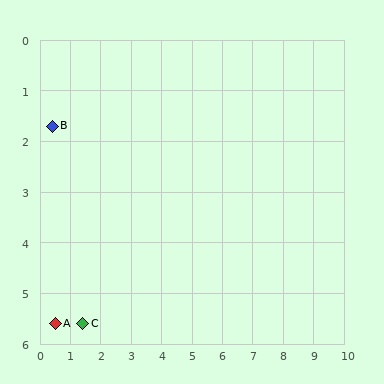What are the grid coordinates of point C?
Point C is at approximately (1.4, 5.6).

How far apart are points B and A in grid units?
Points B and A are about 3.9 grid units apart.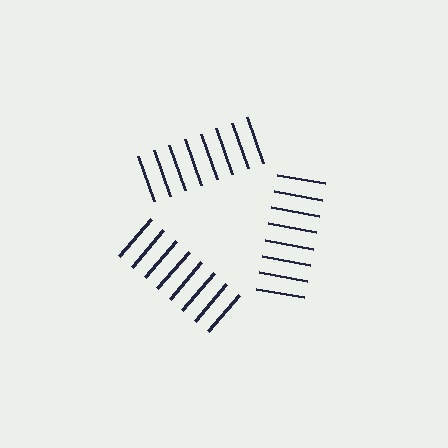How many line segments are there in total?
24 — 8 along each of the 3 edges.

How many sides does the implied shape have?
3 sides — the line-ends trace a triangle.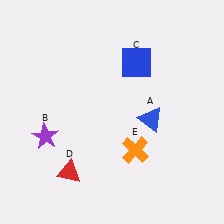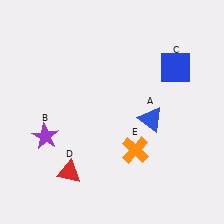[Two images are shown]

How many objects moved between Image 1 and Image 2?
1 object moved between the two images.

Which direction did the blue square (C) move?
The blue square (C) moved right.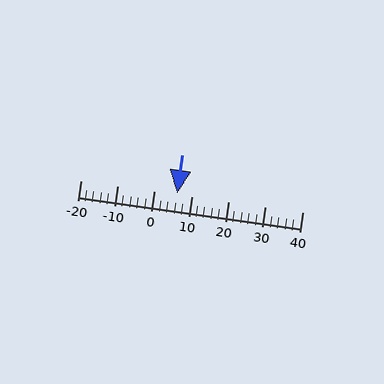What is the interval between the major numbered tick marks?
The major tick marks are spaced 10 units apart.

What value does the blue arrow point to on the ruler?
The blue arrow points to approximately 6.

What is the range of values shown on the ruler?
The ruler shows values from -20 to 40.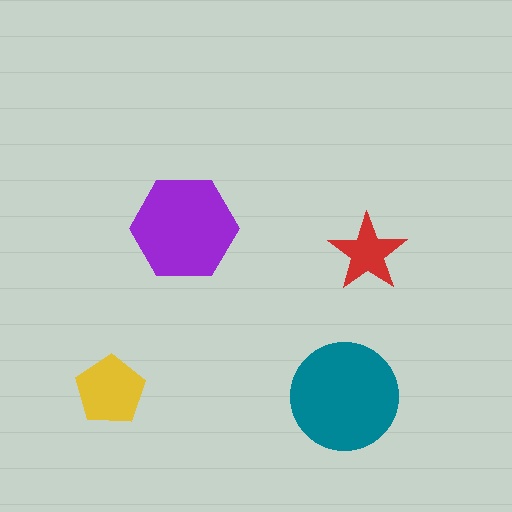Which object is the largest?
The teal circle.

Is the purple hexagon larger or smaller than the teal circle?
Smaller.